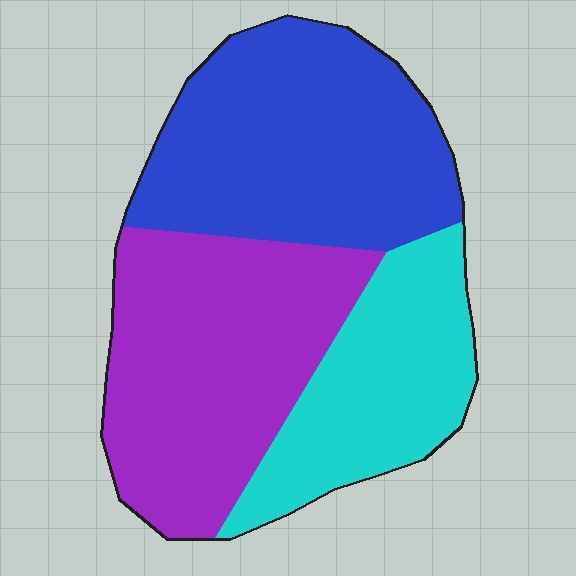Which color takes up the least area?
Cyan, at roughly 25%.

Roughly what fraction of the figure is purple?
Purple takes up between a third and a half of the figure.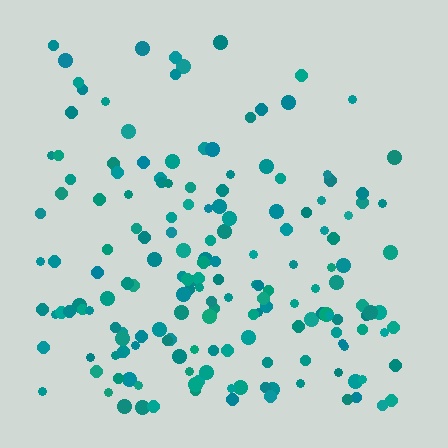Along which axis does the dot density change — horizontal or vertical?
Vertical.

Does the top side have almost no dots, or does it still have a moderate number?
Still a moderate number, just noticeably fewer than the bottom.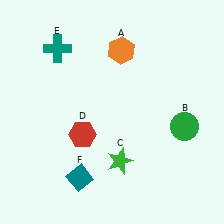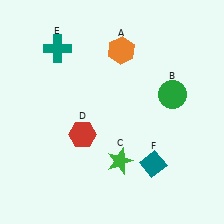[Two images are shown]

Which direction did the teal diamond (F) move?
The teal diamond (F) moved right.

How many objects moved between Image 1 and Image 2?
2 objects moved between the two images.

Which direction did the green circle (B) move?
The green circle (B) moved up.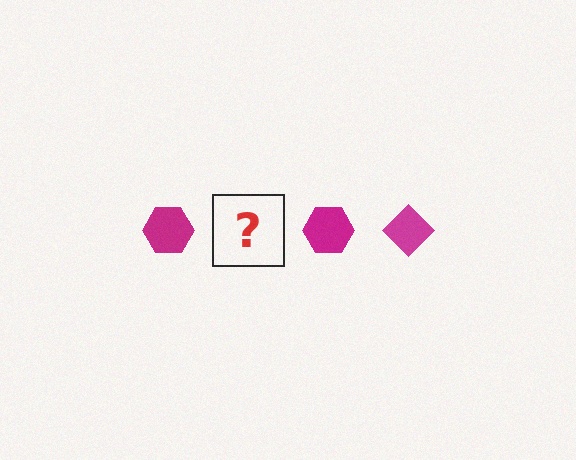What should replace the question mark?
The question mark should be replaced with a magenta diamond.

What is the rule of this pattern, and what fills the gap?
The rule is that the pattern cycles through hexagon, diamond shapes in magenta. The gap should be filled with a magenta diamond.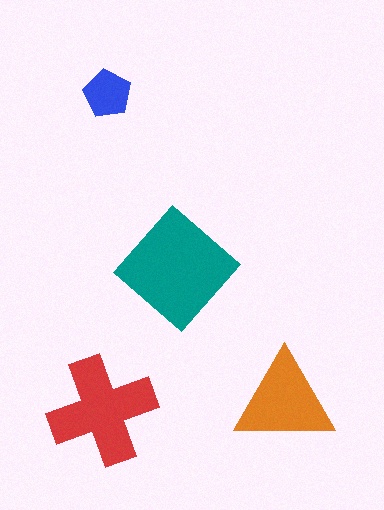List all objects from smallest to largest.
The blue pentagon, the orange triangle, the red cross, the teal diamond.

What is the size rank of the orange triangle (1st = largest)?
3rd.